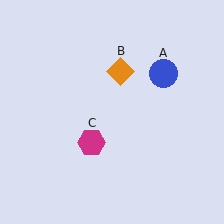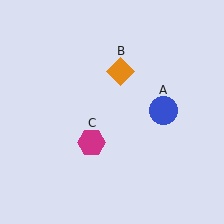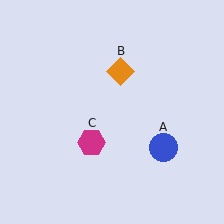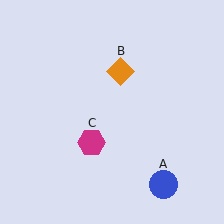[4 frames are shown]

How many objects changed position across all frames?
1 object changed position: blue circle (object A).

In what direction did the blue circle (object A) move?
The blue circle (object A) moved down.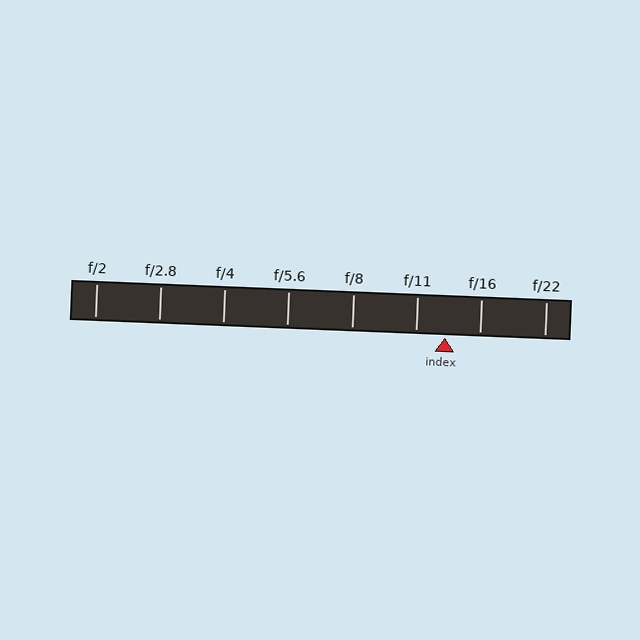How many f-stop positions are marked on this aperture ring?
There are 8 f-stop positions marked.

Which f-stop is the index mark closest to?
The index mark is closest to f/11.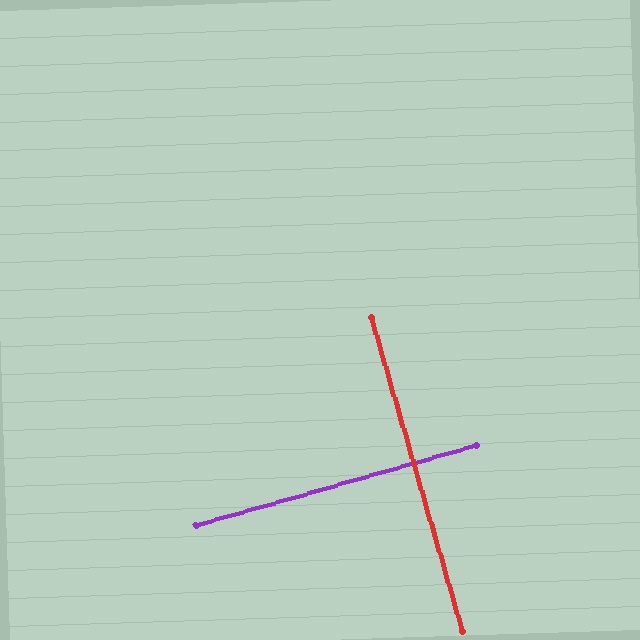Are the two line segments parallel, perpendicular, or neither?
Perpendicular — they meet at approximately 90°.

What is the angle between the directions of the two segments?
Approximately 90 degrees.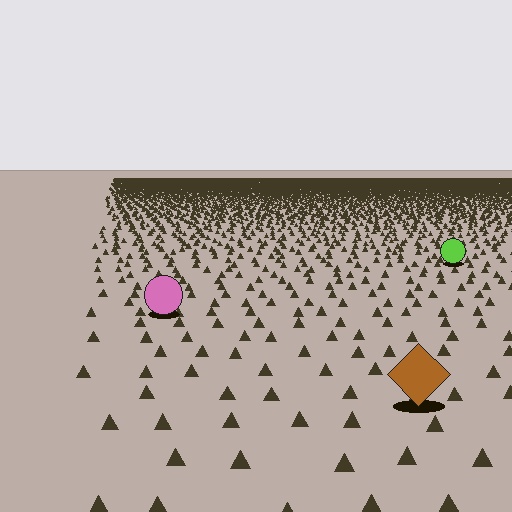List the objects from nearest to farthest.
From nearest to farthest: the brown diamond, the pink circle, the lime circle.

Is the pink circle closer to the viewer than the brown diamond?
No. The brown diamond is closer — you can tell from the texture gradient: the ground texture is coarser near it.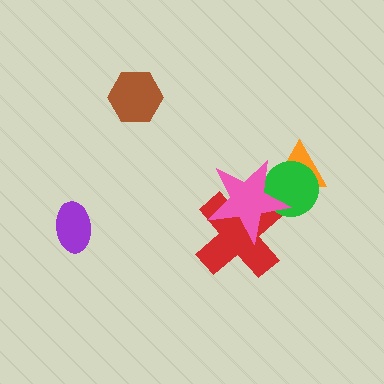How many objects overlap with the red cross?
1 object overlaps with the red cross.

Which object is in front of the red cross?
The pink star is in front of the red cross.